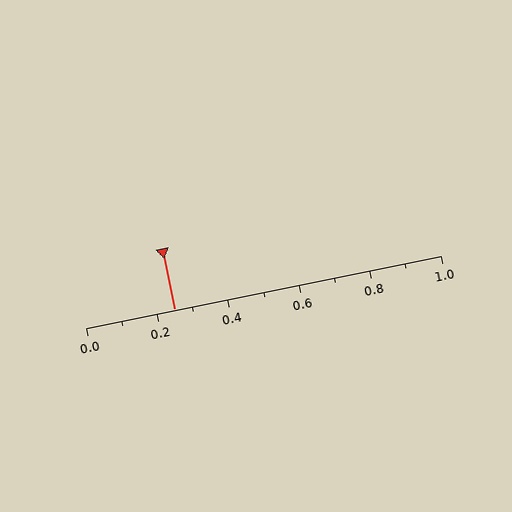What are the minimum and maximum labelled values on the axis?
The axis runs from 0.0 to 1.0.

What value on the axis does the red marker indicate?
The marker indicates approximately 0.25.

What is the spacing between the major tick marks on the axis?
The major ticks are spaced 0.2 apart.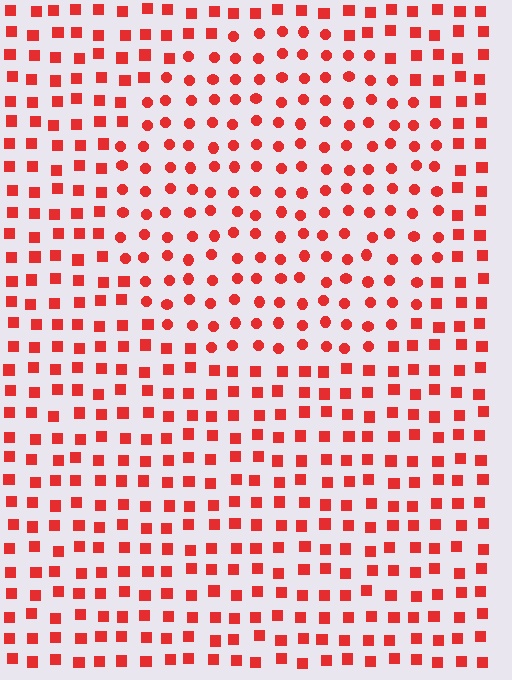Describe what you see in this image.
The image is filled with small red elements arranged in a uniform grid. A circle-shaped region contains circles, while the surrounding area contains squares. The boundary is defined purely by the change in element shape.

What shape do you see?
I see a circle.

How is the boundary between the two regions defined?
The boundary is defined by a change in element shape: circles inside vs. squares outside. All elements share the same color and spacing.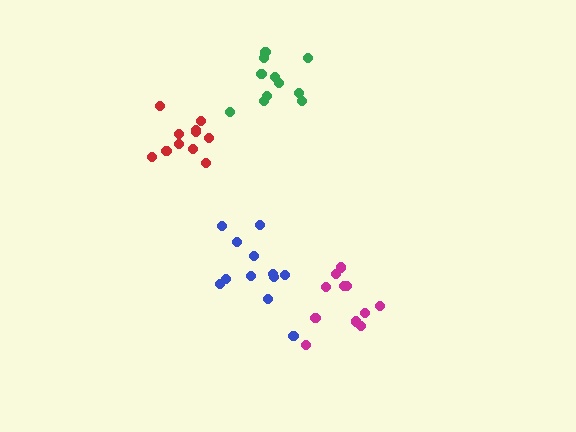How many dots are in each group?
Group 1: 12 dots, Group 2: 11 dots, Group 3: 11 dots, Group 4: 12 dots (46 total).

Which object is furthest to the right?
The magenta cluster is rightmost.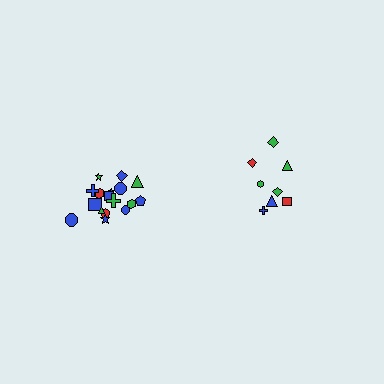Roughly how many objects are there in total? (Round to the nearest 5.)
Roughly 25 objects in total.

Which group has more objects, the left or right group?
The left group.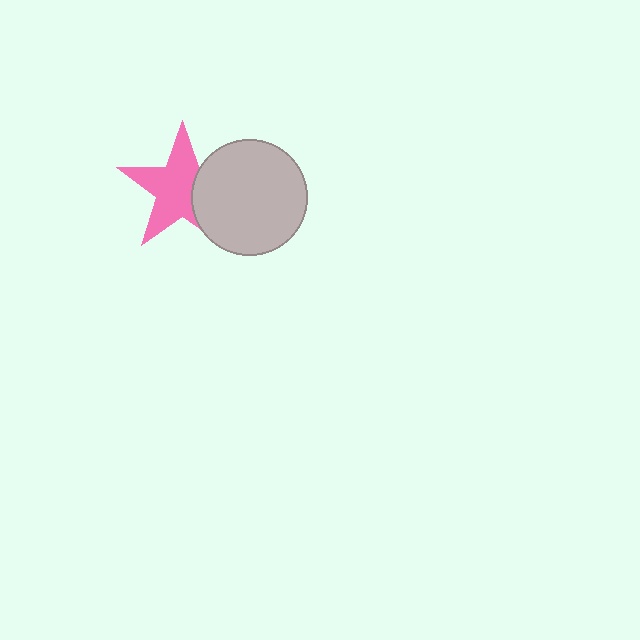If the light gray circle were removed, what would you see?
You would see the complete pink star.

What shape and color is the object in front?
The object in front is a light gray circle.